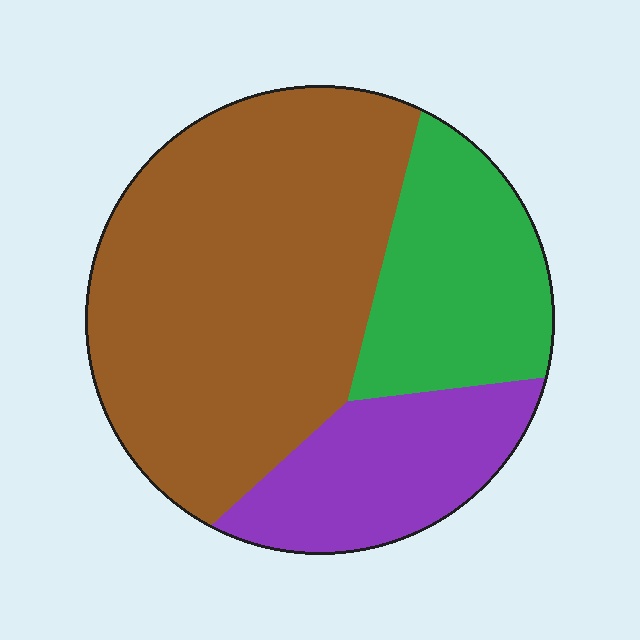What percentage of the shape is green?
Green covers about 25% of the shape.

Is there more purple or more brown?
Brown.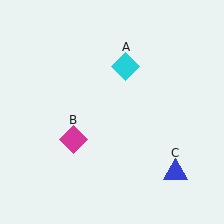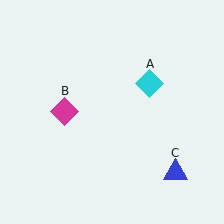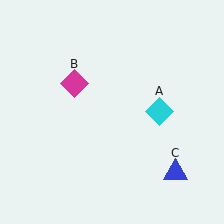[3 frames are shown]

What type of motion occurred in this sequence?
The cyan diamond (object A), magenta diamond (object B) rotated clockwise around the center of the scene.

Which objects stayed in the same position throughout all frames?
Blue triangle (object C) remained stationary.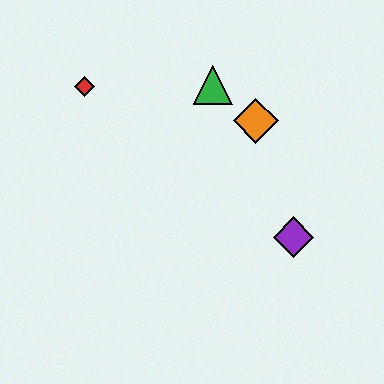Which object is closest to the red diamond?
The green triangle is closest to the red diamond.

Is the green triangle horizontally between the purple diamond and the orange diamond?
No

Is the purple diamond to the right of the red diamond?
Yes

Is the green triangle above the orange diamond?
Yes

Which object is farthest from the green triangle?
The purple diamond is farthest from the green triangle.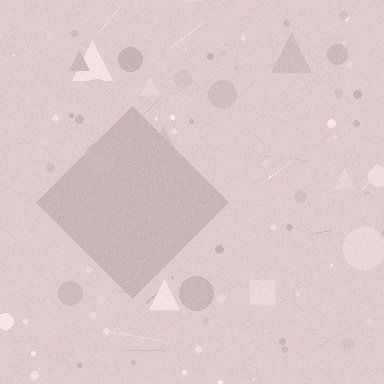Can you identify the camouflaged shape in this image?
The camouflaged shape is a diamond.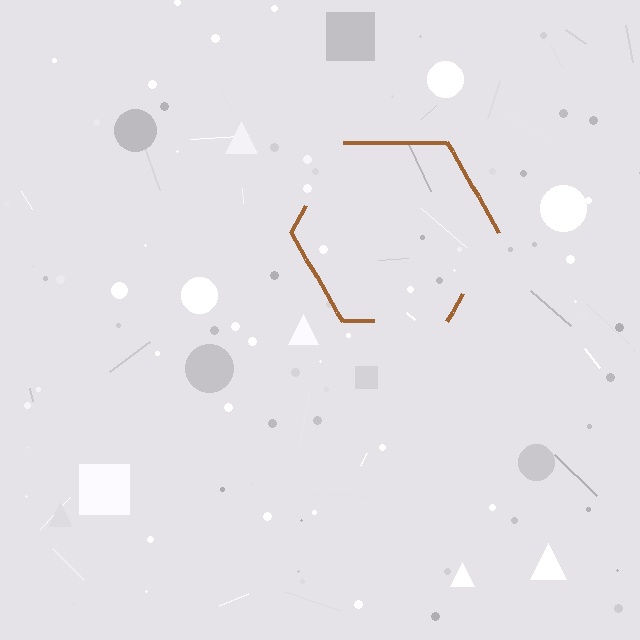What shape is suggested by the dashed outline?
The dashed outline suggests a hexagon.